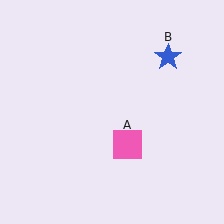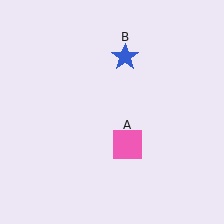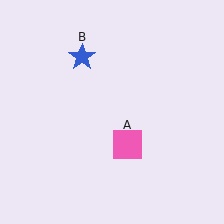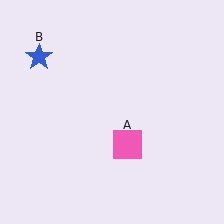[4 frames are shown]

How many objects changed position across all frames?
1 object changed position: blue star (object B).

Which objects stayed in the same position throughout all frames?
Pink square (object A) remained stationary.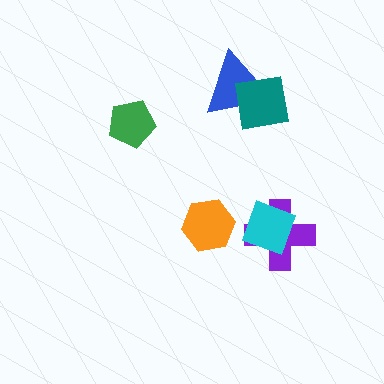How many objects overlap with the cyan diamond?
1 object overlaps with the cyan diamond.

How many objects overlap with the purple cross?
1 object overlaps with the purple cross.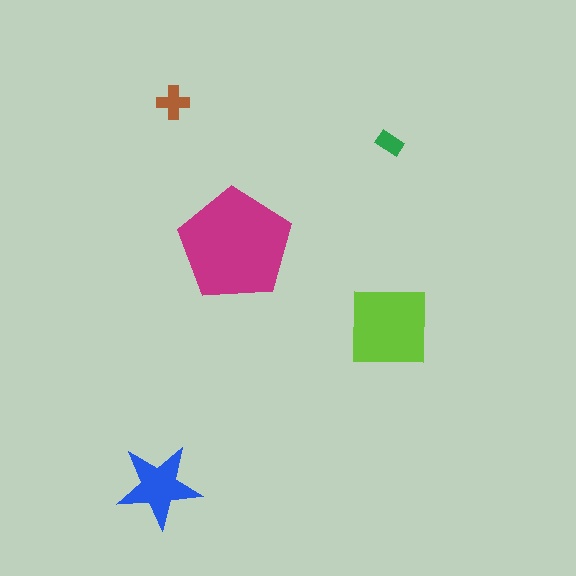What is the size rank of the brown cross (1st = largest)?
4th.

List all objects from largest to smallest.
The magenta pentagon, the lime square, the blue star, the brown cross, the green rectangle.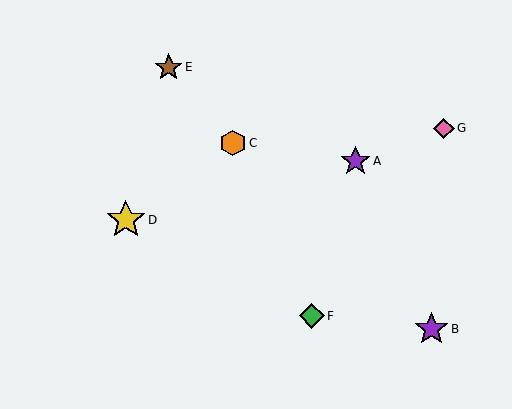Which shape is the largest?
The yellow star (labeled D) is the largest.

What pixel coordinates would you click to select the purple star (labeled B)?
Click at (432, 329) to select the purple star B.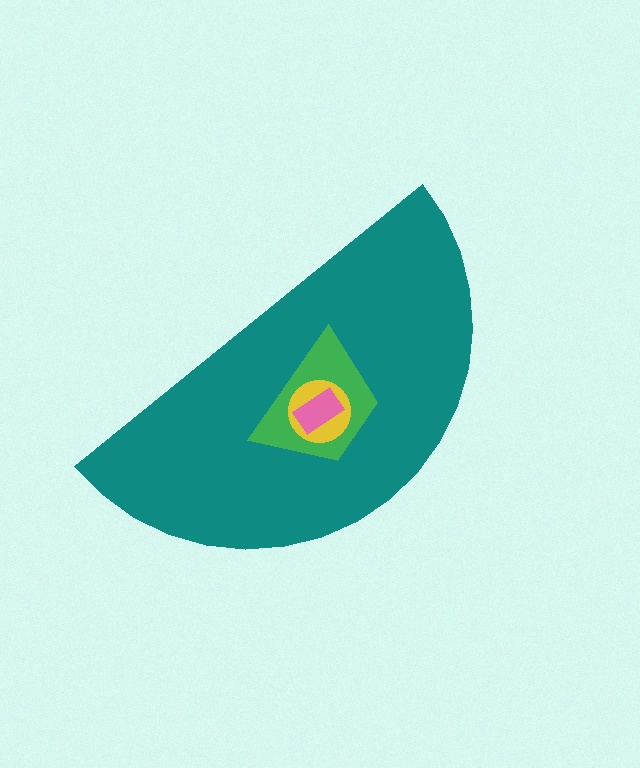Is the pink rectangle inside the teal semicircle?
Yes.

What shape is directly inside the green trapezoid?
The yellow circle.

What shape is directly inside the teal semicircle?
The green trapezoid.